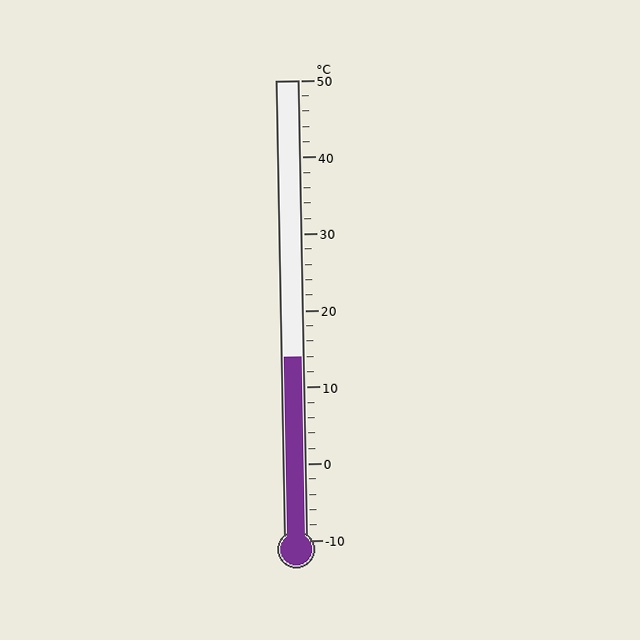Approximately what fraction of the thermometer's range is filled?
The thermometer is filled to approximately 40% of its range.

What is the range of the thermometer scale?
The thermometer scale ranges from -10°C to 50°C.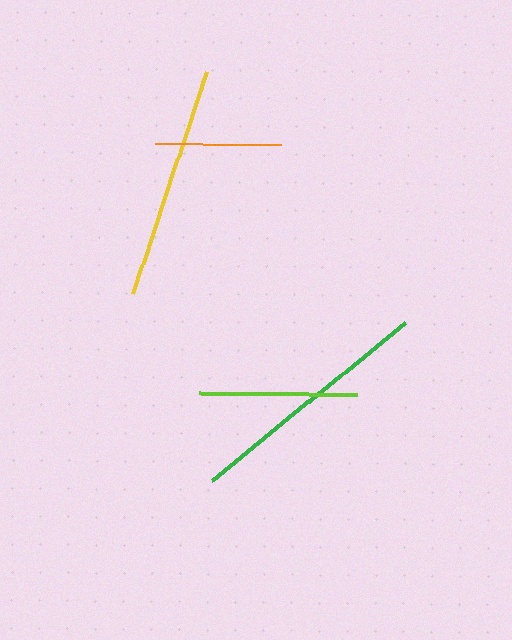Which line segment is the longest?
The green line is the longest at approximately 249 pixels.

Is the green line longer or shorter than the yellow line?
The green line is longer than the yellow line.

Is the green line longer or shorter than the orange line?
The green line is longer than the orange line.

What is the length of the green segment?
The green segment is approximately 249 pixels long.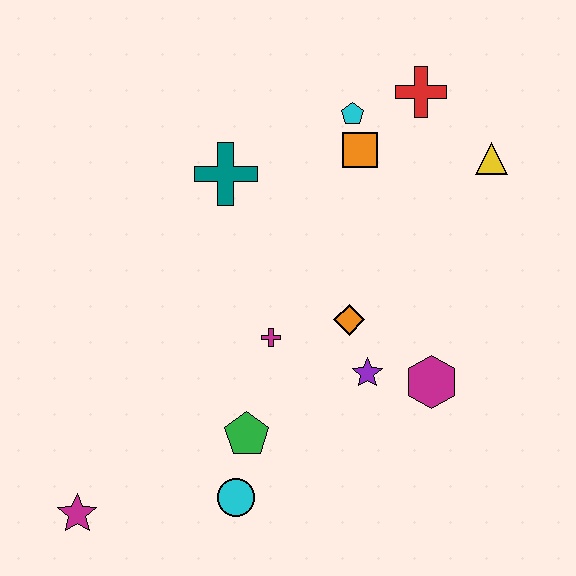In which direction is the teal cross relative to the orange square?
The teal cross is to the left of the orange square.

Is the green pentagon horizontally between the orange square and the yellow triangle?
No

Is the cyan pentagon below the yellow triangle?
No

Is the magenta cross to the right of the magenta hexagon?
No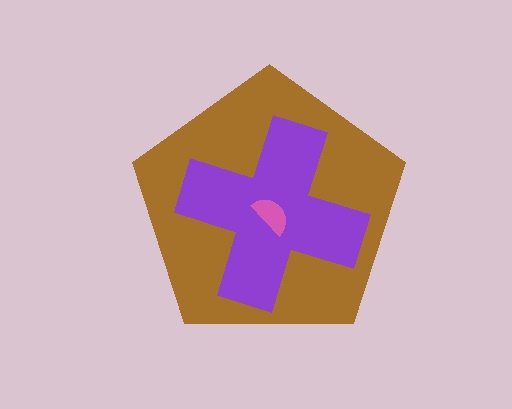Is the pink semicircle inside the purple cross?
Yes.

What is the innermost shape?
The pink semicircle.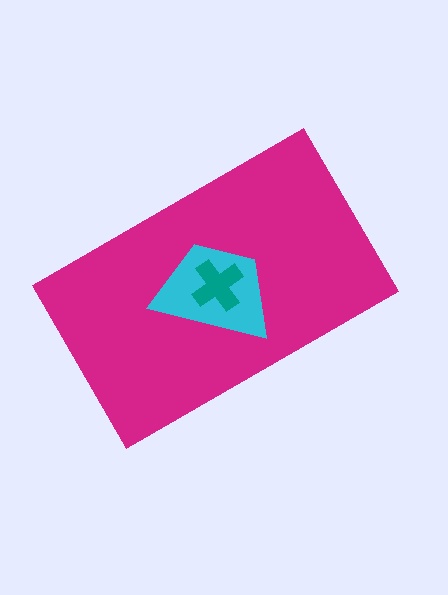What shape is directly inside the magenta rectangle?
The cyan trapezoid.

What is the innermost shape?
The teal cross.